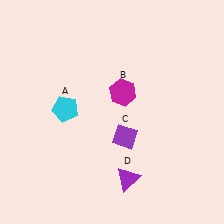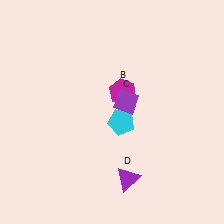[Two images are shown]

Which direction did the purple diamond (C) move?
The purple diamond (C) moved up.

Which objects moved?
The objects that moved are: the cyan pentagon (A), the purple diamond (C).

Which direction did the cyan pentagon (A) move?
The cyan pentagon (A) moved right.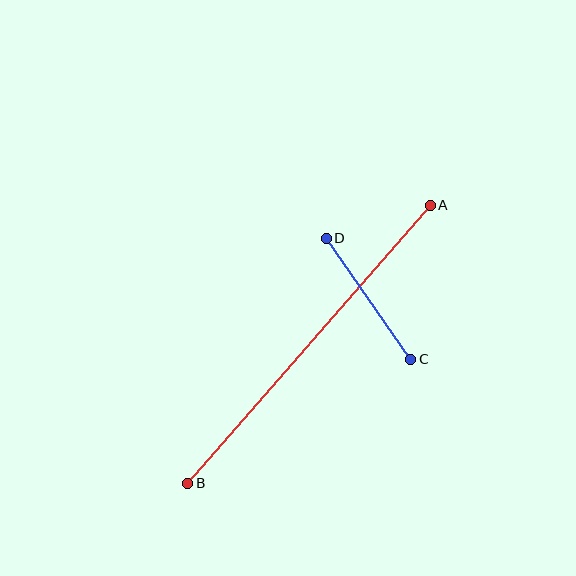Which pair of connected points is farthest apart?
Points A and B are farthest apart.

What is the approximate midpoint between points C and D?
The midpoint is at approximately (368, 299) pixels.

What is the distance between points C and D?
The distance is approximately 148 pixels.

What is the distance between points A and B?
The distance is approximately 369 pixels.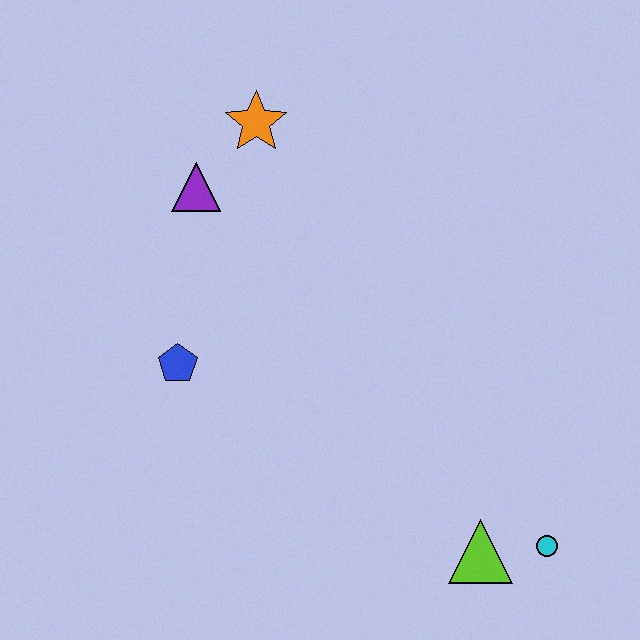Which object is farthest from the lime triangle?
The orange star is farthest from the lime triangle.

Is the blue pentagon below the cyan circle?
No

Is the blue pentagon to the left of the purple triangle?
Yes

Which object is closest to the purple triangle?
The orange star is closest to the purple triangle.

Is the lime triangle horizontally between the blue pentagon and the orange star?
No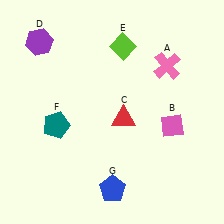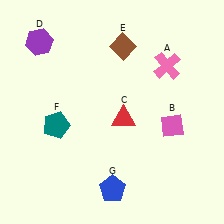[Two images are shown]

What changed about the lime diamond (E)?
In Image 1, E is lime. In Image 2, it changed to brown.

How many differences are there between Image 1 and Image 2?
There is 1 difference between the two images.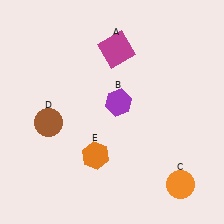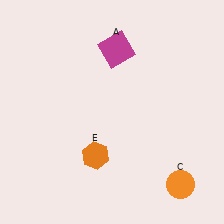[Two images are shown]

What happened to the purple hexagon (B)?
The purple hexagon (B) was removed in Image 2. It was in the top-right area of Image 1.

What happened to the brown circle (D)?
The brown circle (D) was removed in Image 2. It was in the bottom-left area of Image 1.